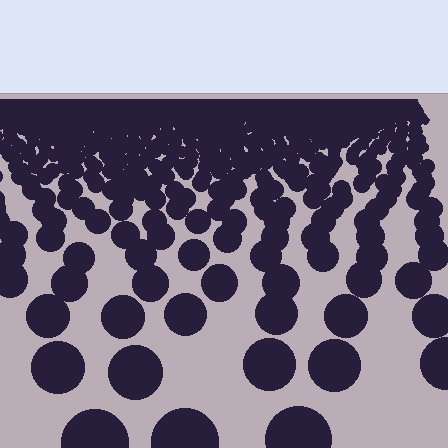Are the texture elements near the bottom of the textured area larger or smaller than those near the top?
Larger. Near the bottom, elements are closer to the viewer and appear at a bigger on-screen size.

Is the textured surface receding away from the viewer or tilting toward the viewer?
The surface is receding away from the viewer. Texture elements get smaller and denser toward the top.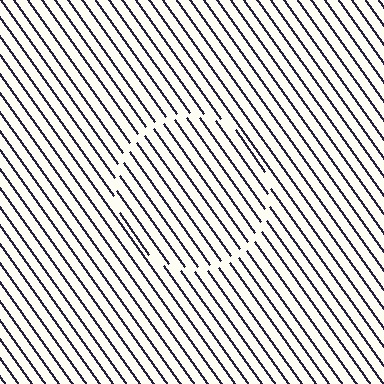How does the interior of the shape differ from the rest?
The interior of the shape contains the same grating, shifted by half a period — the contour is defined by the phase discontinuity where line-ends from the inner and outer gratings abut.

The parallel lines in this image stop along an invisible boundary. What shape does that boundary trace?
An illusory circle. The interior of the shape contains the same grating, shifted by half a period — the contour is defined by the phase discontinuity where line-ends from the inner and outer gratings abut.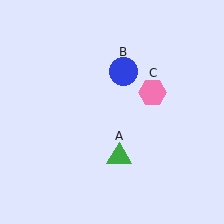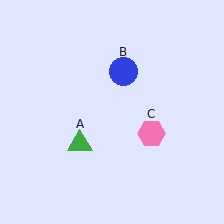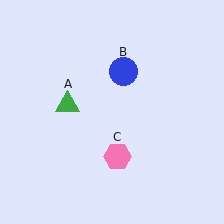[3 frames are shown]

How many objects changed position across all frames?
2 objects changed position: green triangle (object A), pink hexagon (object C).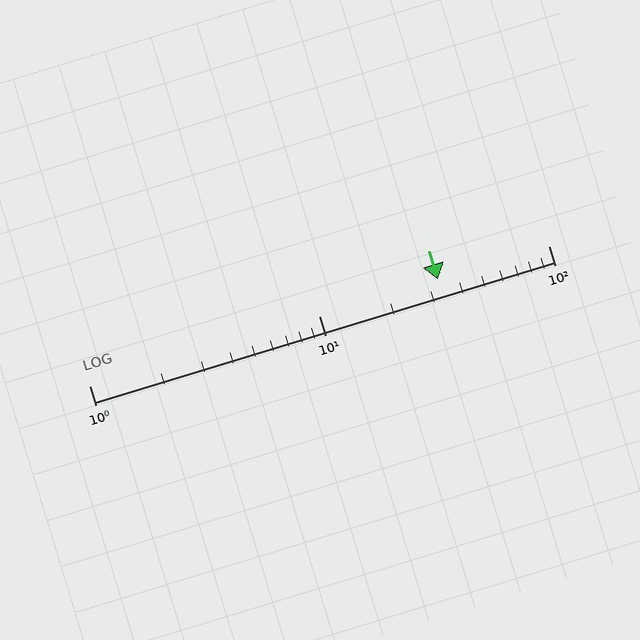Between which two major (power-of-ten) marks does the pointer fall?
The pointer is between 10 and 100.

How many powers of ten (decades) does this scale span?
The scale spans 2 decades, from 1 to 100.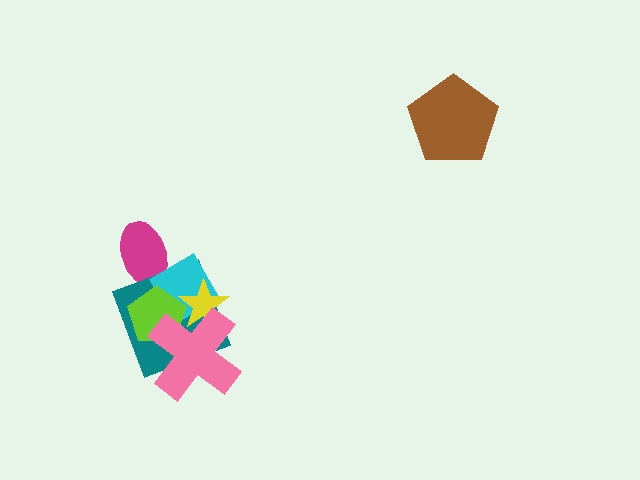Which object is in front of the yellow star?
The pink cross is in front of the yellow star.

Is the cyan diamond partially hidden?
Yes, it is partially covered by another shape.